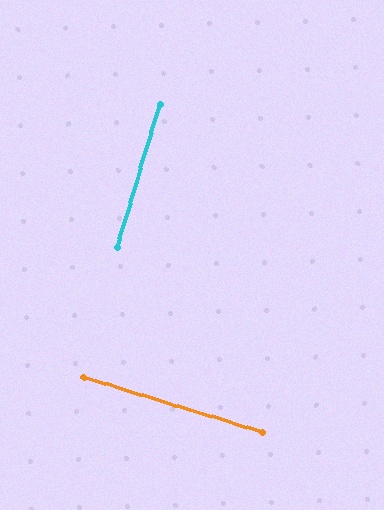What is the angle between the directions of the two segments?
Approximately 90 degrees.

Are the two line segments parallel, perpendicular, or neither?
Perpendicular — they meet at approximately 90°.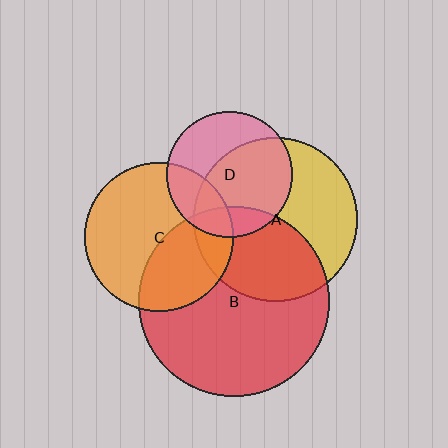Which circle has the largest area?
Circle B (red).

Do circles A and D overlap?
Yes.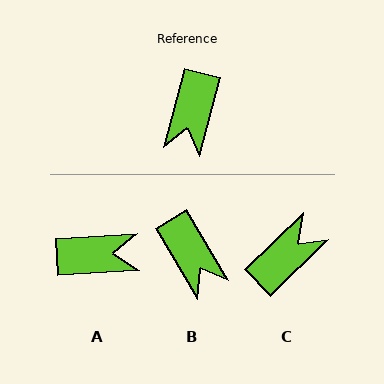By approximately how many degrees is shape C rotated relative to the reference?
Approximately 149 degrees counter-clockwise.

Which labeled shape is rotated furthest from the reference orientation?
C, about 149 degrees away.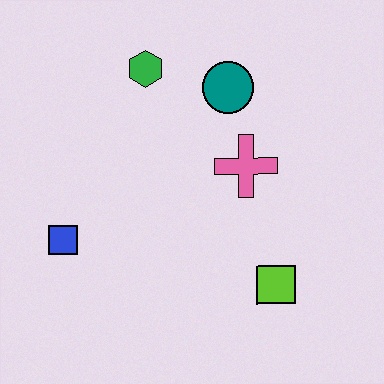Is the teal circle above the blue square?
Yes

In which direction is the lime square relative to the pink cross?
The lime square is below the pink cross.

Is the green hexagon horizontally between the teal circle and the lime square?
No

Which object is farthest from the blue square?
The teal circle is farthest from the blue square.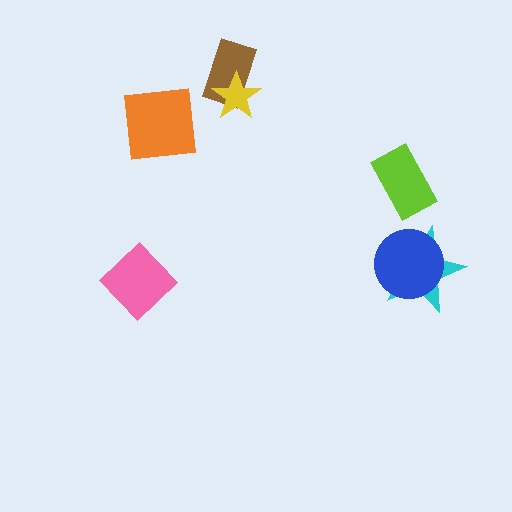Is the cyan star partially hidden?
Yes, it is partially covered by another shape.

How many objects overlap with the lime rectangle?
0 objects overlap with the lime rectangle.